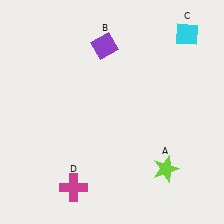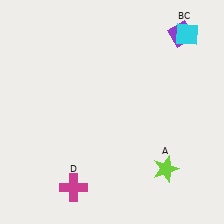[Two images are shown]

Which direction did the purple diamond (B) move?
The purple diamond (B) moved right.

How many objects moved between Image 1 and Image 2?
1 object moved between the two images.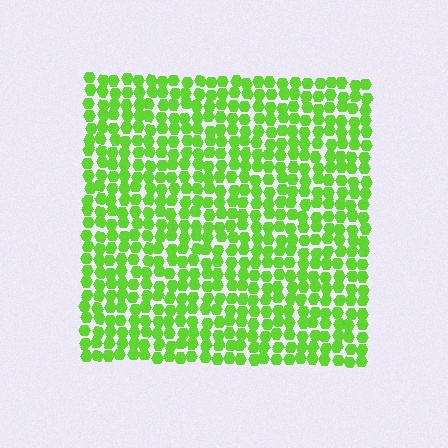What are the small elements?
The small elements are hexagons.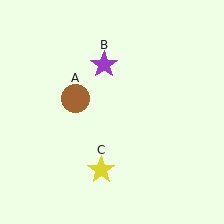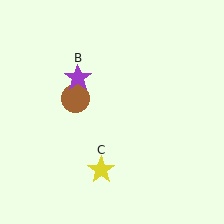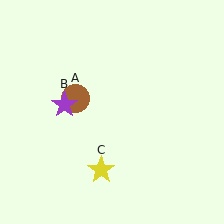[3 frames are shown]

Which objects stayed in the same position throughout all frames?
Brown circle (object A) and yellow star (object C) remained stationary.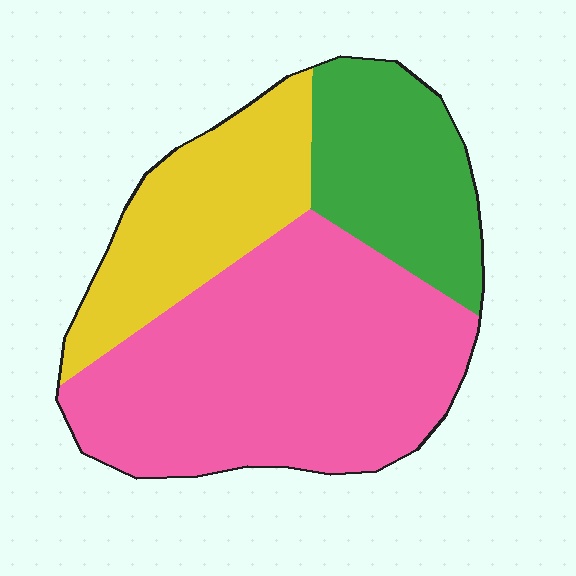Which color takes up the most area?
Pink, at roughly 55%.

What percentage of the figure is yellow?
Yellow takes up about one quarter (1/4) of the figure.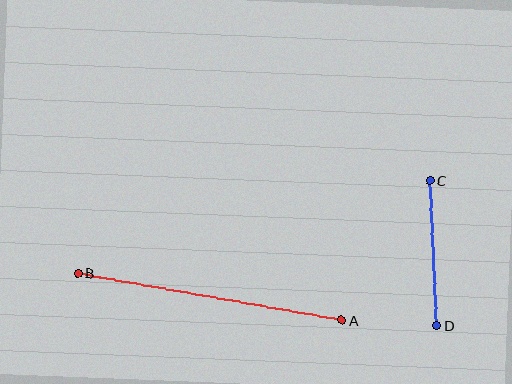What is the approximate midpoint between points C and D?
The midpoint is at approximately (433, 253) pixels.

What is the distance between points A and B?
The distance is approximately 268 pixels.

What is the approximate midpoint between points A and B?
The midpoint is at approximately (210, 297) pixels.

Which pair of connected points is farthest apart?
Points A and B are farthest apart.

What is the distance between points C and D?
The distance is approximately 145 pixels.